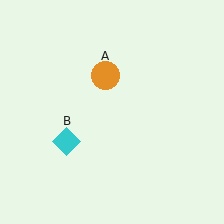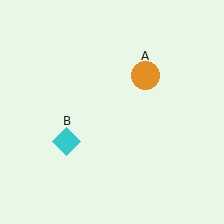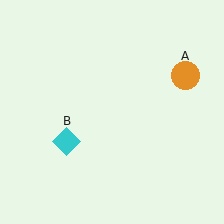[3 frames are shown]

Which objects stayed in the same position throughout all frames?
Cyan diamond (object B) remained stationary.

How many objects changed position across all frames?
1 object changed position: orange circle (object A).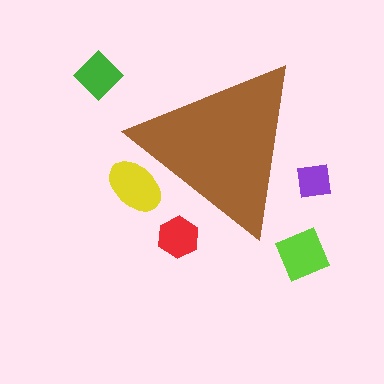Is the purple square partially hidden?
Yes, the purple square is partially hidden behind the brown triangle.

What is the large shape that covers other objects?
A brown triangle.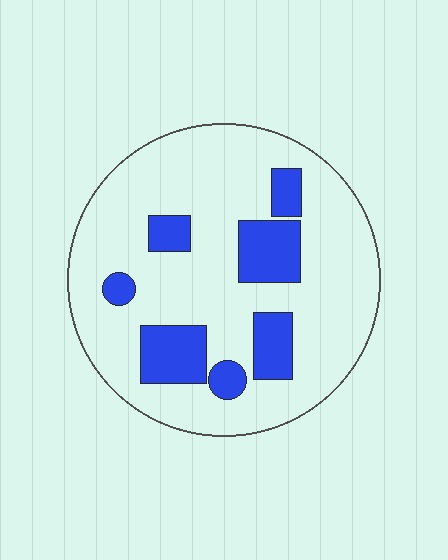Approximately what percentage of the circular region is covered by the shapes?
Approximately 20%.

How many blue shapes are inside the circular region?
7.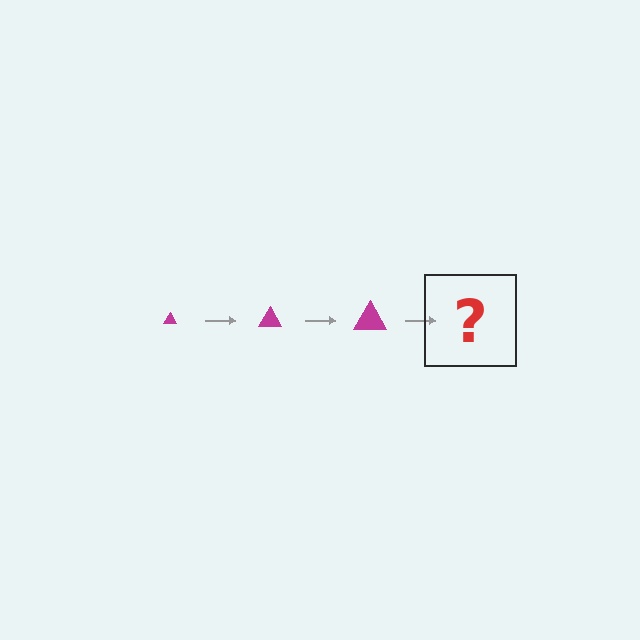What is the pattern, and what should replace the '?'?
The pattern is that the triangle gets progressively larger each step. The '?' should be a magenta triangle, larger than the previous one.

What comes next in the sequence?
The next element should be a magenta triangle, larger than the previous one.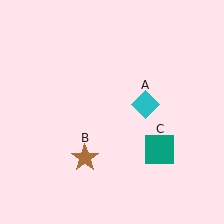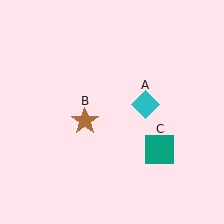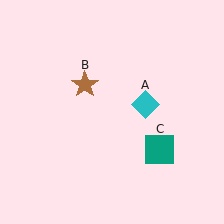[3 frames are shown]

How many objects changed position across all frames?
1 object changed position: brown star (object B).